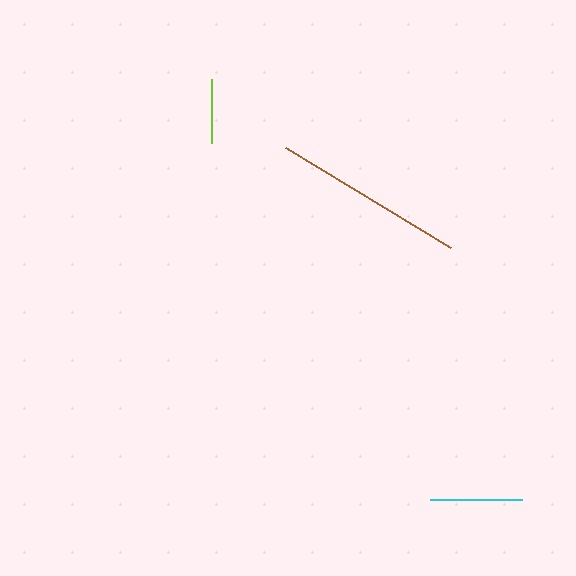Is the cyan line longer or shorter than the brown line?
The brown line is longer than the cyan line.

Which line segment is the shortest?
The lime line is the shortest at approximately 63 pixels.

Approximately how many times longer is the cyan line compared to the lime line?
The cyan line is approximately 1.5 times the length of the lime line.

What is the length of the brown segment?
The brown segment is approximately 193 pixels long.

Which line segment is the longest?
The brown line is the longest at approximately 193 pixels.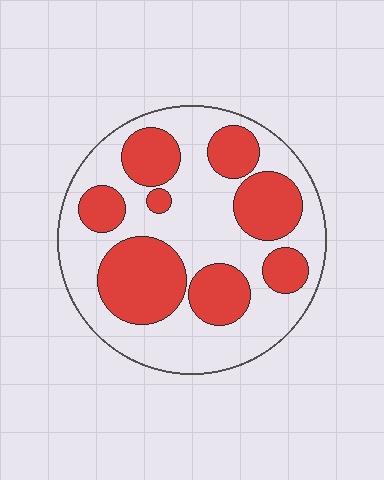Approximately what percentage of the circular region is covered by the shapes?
Approximately 40%.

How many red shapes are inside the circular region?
8.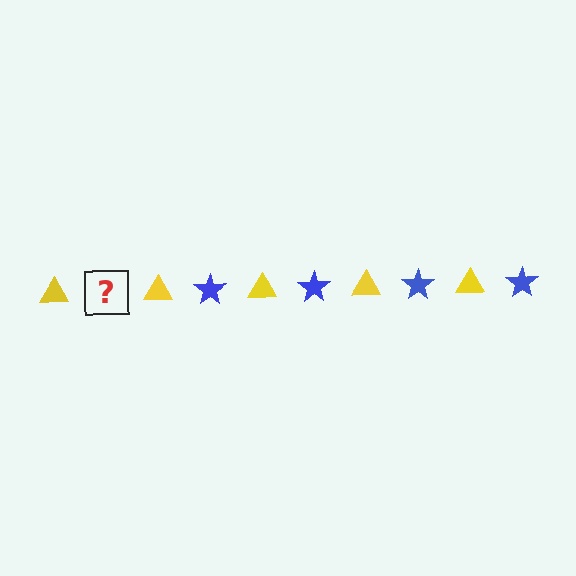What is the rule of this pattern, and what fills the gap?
The rule is that the pattern alternates between yellow triangle and blue star. The gap should be filled with a blue star.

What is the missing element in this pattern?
The missing element is a blue star.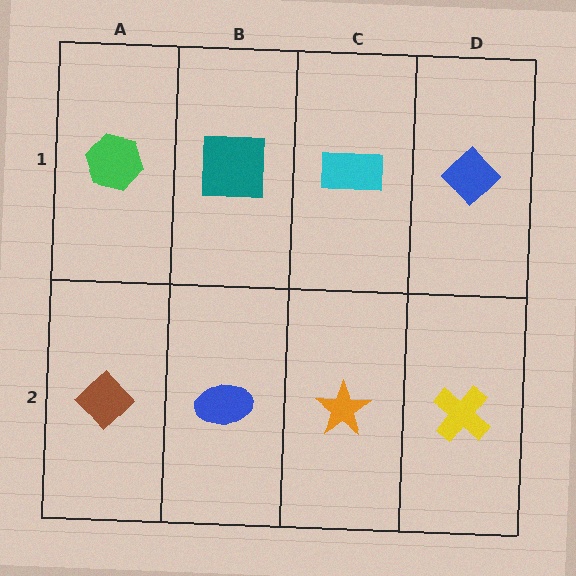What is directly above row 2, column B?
A teal square.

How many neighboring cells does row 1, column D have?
2.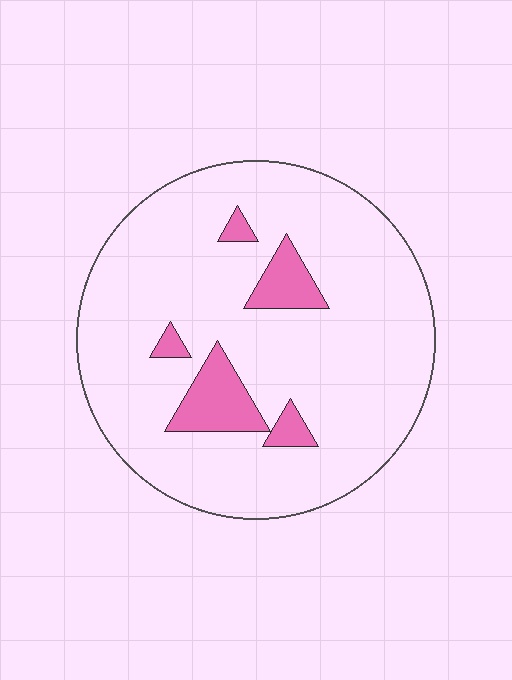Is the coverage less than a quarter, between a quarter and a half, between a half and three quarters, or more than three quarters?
Less than a quarter.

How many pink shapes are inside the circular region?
5.